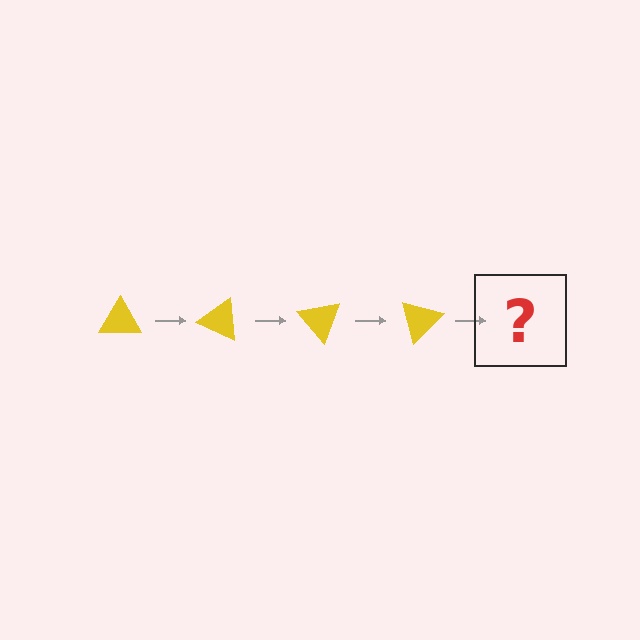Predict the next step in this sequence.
The next step is a yellow triangle rotated 100 degrees.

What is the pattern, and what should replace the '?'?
The pattern is that the triangle rotates 25 degrees each step. The '?' should be a yellow triangle rotated 100 degrees.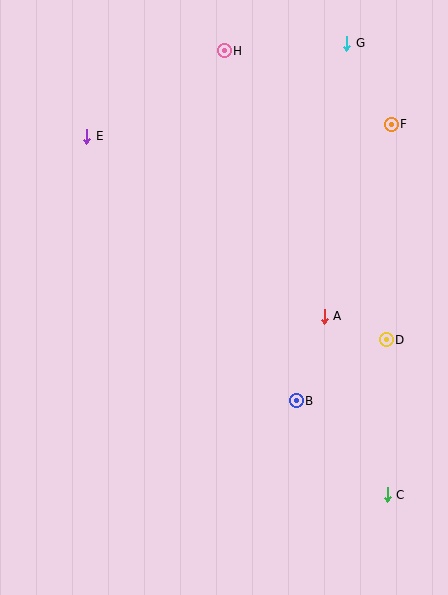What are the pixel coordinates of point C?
Point C is at (387, 495).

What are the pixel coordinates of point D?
Point D is at (386, 340).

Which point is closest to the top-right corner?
Point G is closest to the top-right corner.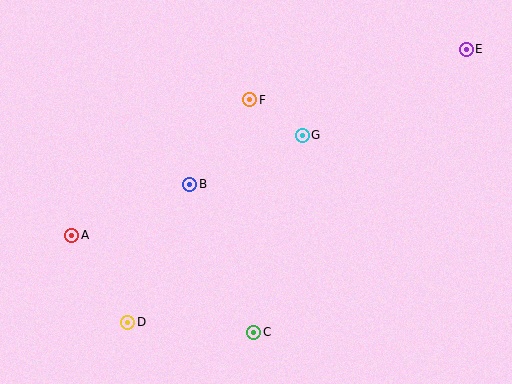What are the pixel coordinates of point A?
Point A is at (72, 235).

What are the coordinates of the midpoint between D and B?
The midpoint between D and B is at (159, 253).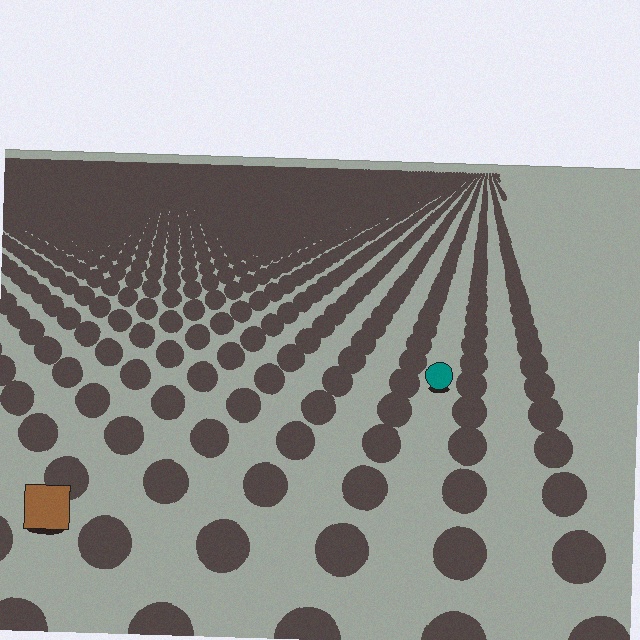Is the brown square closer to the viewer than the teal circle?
Yes. The brown square is closer — you can tell from the texture gradient: the ground texture is coarser near it.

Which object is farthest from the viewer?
The teal circle is farthest from the viewer. It appears smaller and the ground texture around it is denser.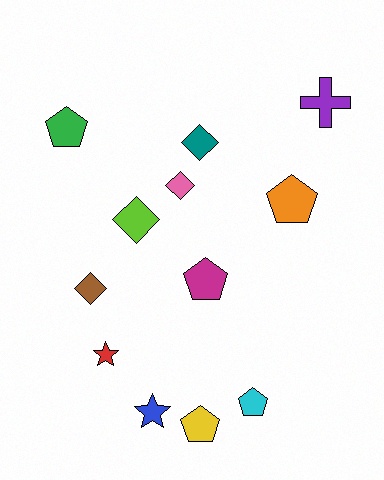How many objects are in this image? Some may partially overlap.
There are 12 objects.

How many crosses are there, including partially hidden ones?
There is 1 cross.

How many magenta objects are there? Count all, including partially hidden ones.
There is 1 magenta object.